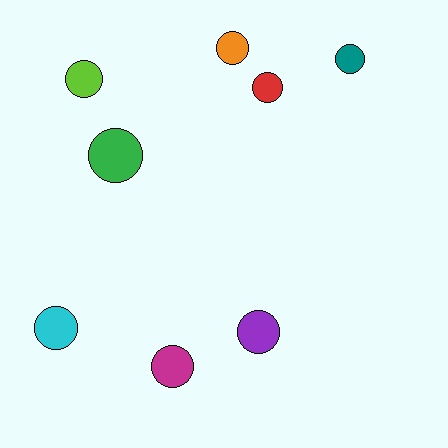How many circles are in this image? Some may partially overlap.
There are 8 circles.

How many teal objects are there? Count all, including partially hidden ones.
There is 1 teal object.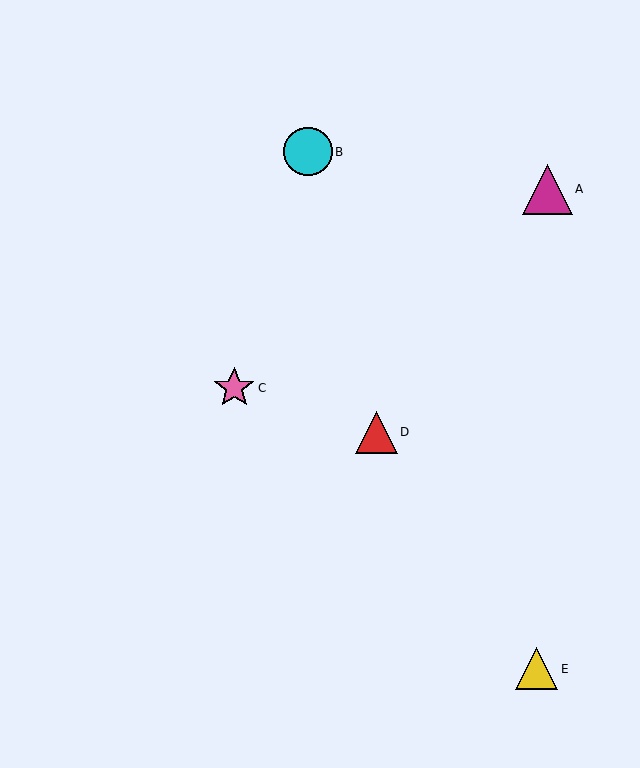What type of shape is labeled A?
Shape A is a magenta triangle.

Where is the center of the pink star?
The center of the pink star is at (234, 388).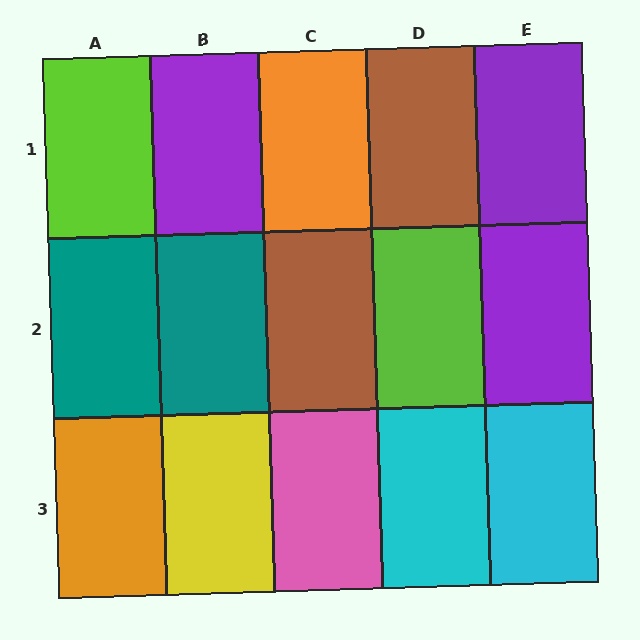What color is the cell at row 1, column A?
Lime.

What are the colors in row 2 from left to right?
Teal, teal, brown, lime, purple.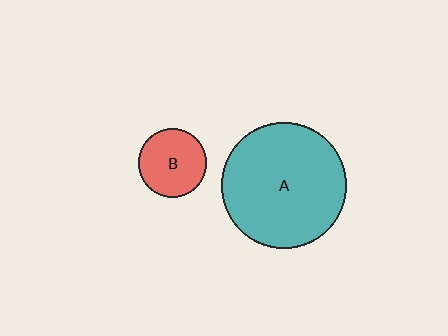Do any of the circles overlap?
No, none of the circles overlap.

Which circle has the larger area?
Circle A (teal).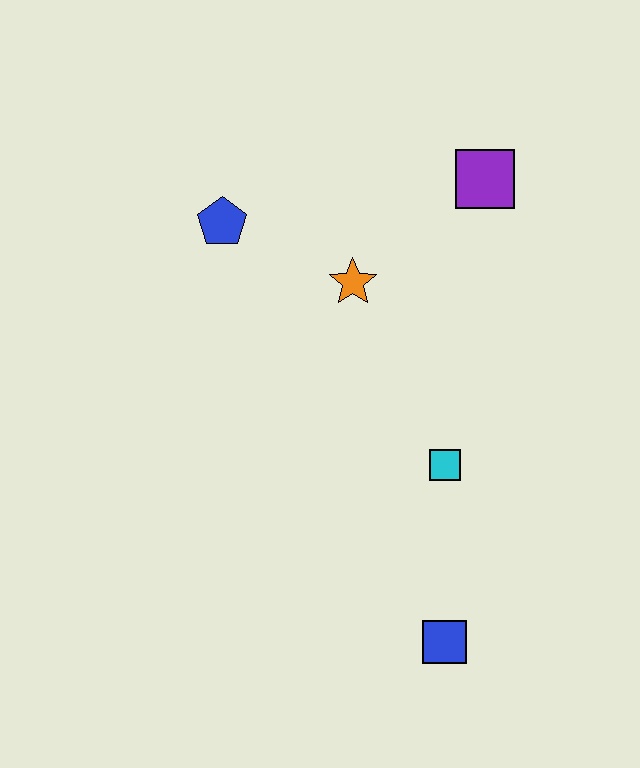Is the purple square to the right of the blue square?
Yes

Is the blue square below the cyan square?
Yes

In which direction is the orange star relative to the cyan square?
The orange star is above the cyan square.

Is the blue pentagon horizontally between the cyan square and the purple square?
No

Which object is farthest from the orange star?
The blue square is farthest from the orange star.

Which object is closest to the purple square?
The orange star is closest to the purple square.